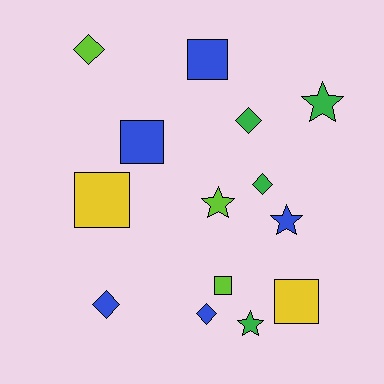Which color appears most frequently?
Blue, with 5 objects.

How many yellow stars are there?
There are no yellow stars.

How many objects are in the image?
There are 14 objects.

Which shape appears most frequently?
Diamond, with 5 objects.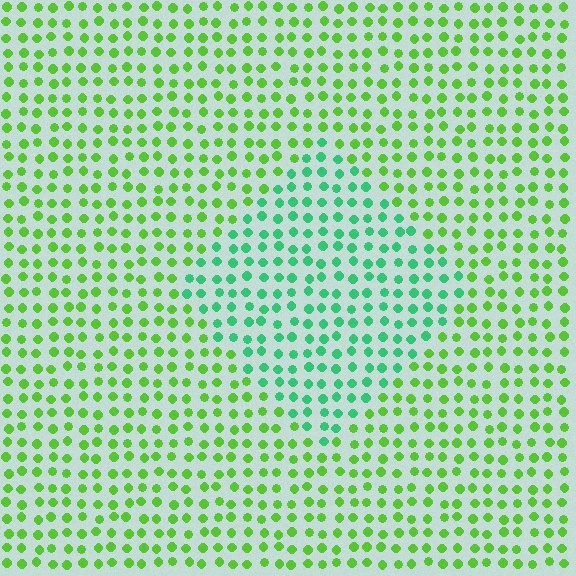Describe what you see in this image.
The image is filled with small lime elements in a uniform arrangement. A diamond-shaped region is visible where the elements are tinted to a slightly different hue, forming a subtle color boundary.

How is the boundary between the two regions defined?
The boundary is defined purely by a slight shift in hue (about 43 degrees). Spacing, size, and orientation are identical on both sides.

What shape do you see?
I see a diamond.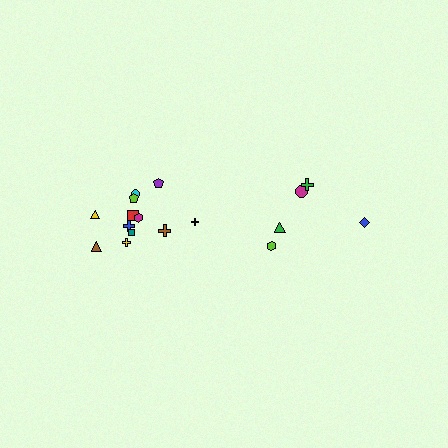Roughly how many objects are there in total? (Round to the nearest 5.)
Roughly 15 objects in total.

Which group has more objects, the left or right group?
The left group.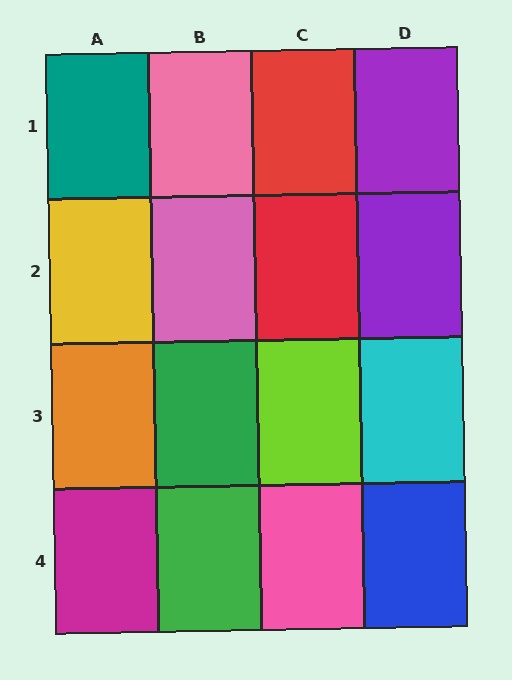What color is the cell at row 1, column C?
Red.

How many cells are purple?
2 cells are purple.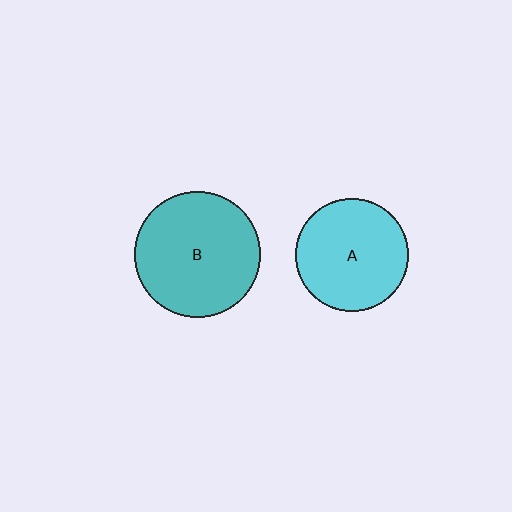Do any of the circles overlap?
No, none of the circles overlap.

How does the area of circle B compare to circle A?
Approximately 1.2 times.